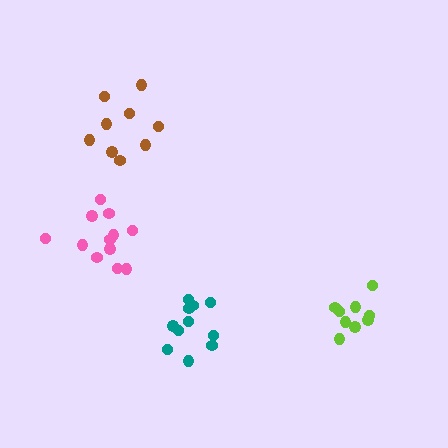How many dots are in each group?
Group 1: 12 dots, Group 2: 11 dots, Group 3: 9 dots, Group 4: 9 dots (41 total).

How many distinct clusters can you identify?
There are 4 distinct clusters.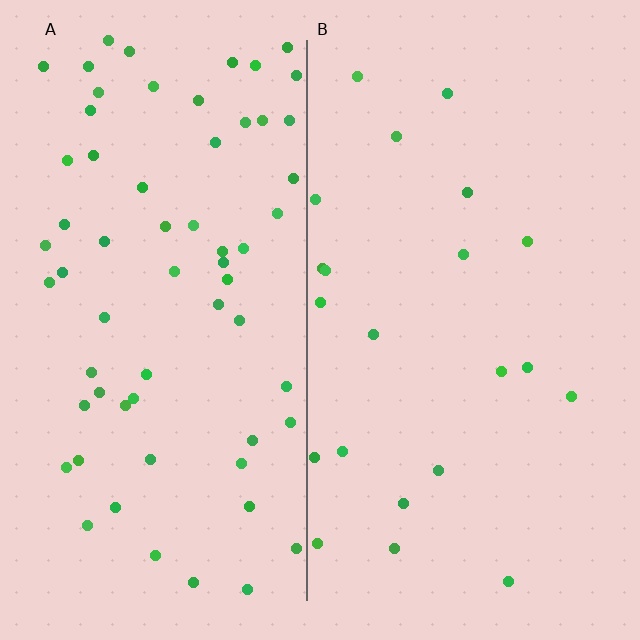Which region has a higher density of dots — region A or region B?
A (the left).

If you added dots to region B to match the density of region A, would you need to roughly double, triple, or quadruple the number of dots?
Approximately triple.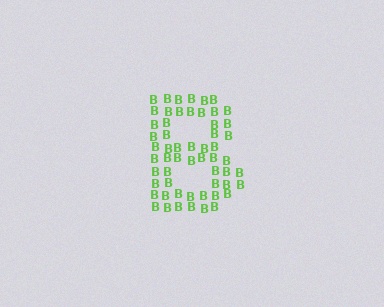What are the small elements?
The small elements are letter B's.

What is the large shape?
The large shape is the letter B.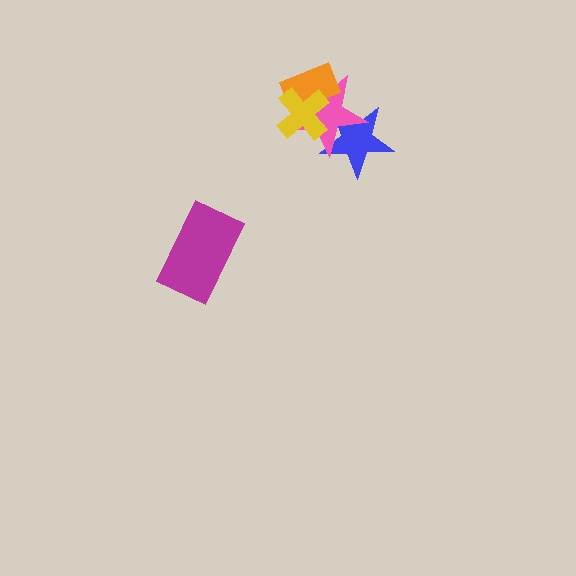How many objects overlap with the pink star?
3 objects overlap with the pink star.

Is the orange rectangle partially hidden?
Yes, it is partially covered by another shape.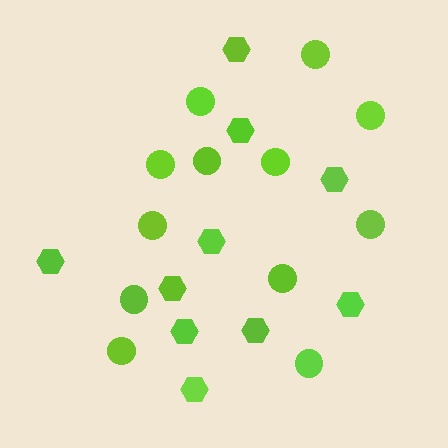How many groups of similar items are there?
There are 2 groups: one group of hexagons (10) and one group of circles (12).